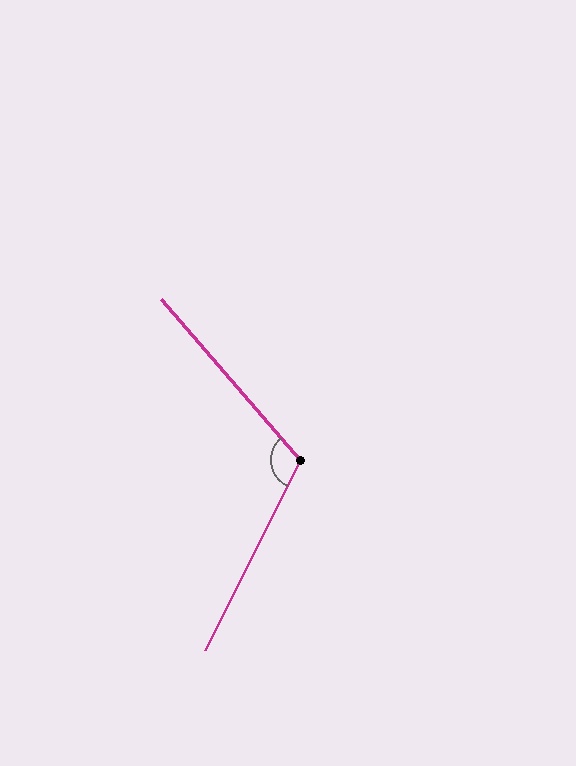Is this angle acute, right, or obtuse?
It is obtuse.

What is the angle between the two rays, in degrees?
Approximately 113 degrees.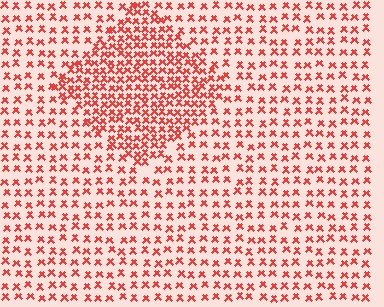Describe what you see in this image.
The image contains small red elements arranged at two different densities. A diamond-shaped region is visible where the elements are more densely packed than the surrounding area.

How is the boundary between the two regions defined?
The boundary is defined by a change in element density (approximately 2.0x ratio). All elements are the same color, size, and shape.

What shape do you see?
I see a diamond.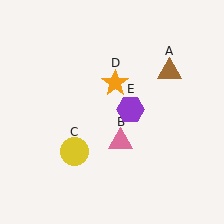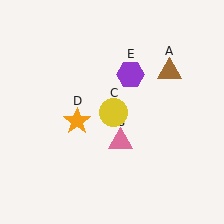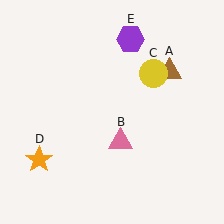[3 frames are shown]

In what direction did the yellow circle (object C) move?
The yellow circle (object C) moved up and to the right.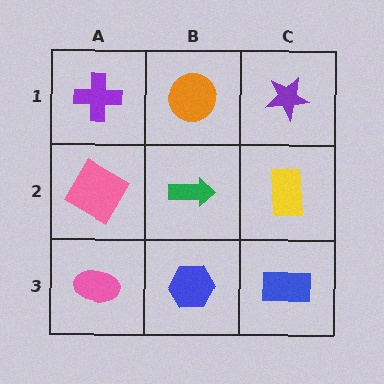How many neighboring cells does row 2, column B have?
4.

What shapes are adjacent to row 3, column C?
A yellow rectangle (row 2, column C), a blue hexagon (row 3, column B).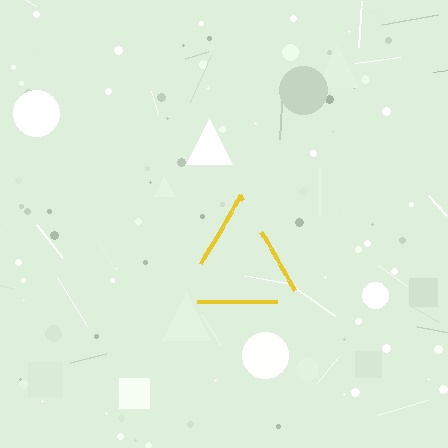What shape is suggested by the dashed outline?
The dashed outline suggests a triangle.